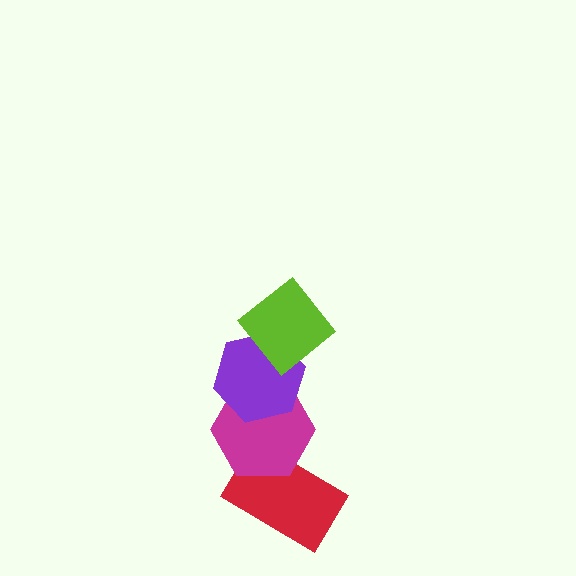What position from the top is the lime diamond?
The lime diamond is 1st from the top.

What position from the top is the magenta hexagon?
The magenta hexagon is 3rd from the top.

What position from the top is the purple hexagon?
The purple hexagon is 2nd from the top.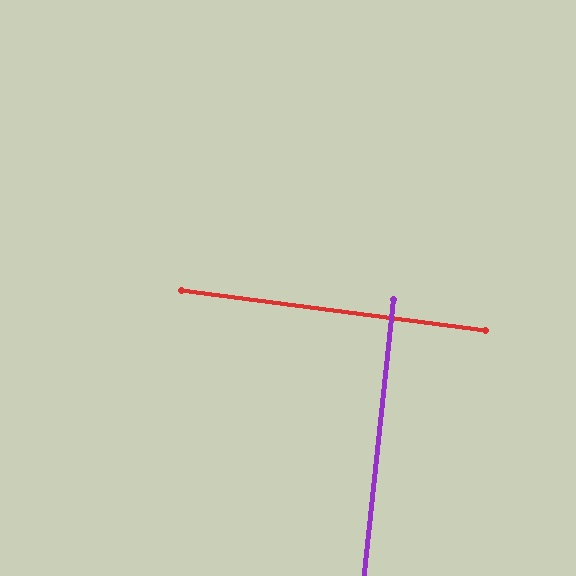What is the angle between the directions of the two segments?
Approximately 89 degrees.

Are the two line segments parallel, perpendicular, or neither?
Perpendicular — they meet at approximately 89°.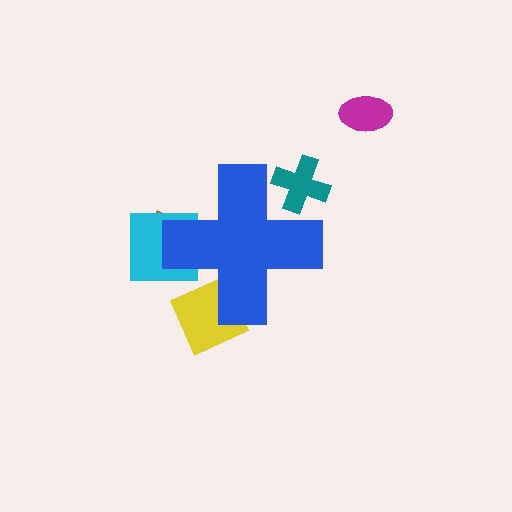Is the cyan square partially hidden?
Yes, the cyan square is partially hidden behind the blue cross.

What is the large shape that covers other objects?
A blue cross.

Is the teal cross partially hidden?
Yes, the teal cross is partially hidden behind the blue cross.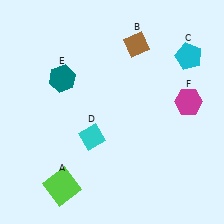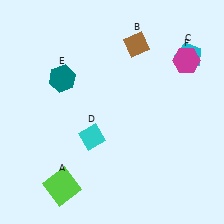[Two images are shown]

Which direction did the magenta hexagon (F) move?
The magenta hexagon (F) moved up.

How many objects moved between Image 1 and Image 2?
1 object moved between the two images.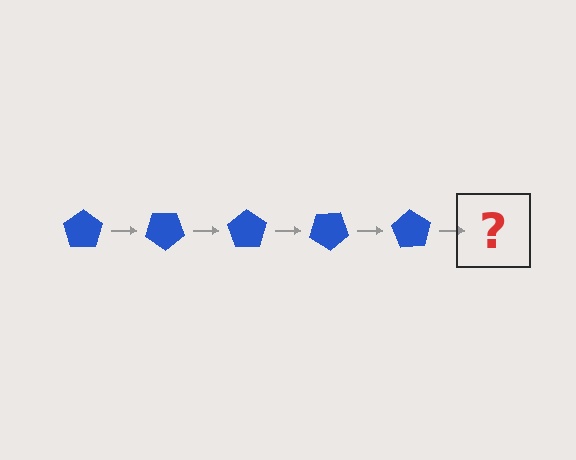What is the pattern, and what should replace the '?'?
The pattern is that the pentagon rotates 35 degrees each step. The '?' should be a blue pentagon rotated 175 degrees.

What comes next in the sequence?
The next element should be a blue pentagon rotated 175 degrees.